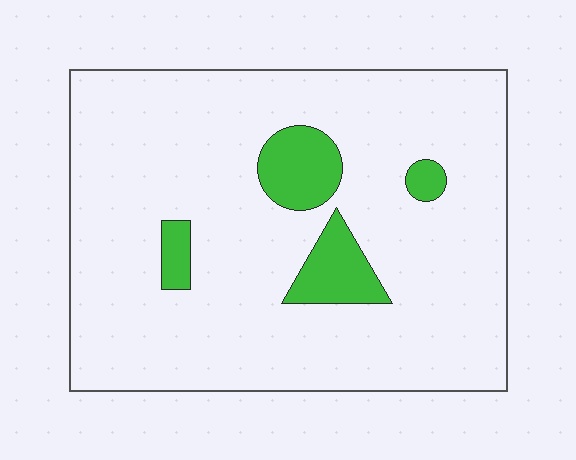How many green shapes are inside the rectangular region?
4.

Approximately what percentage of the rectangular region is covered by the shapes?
Approximately 10%.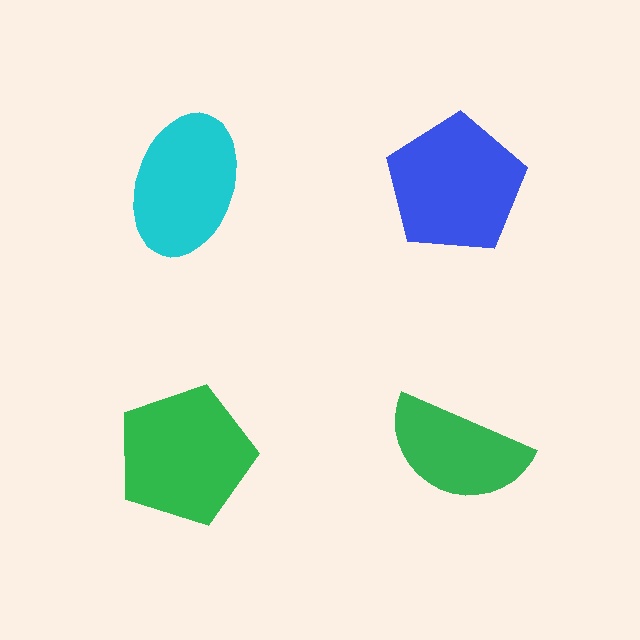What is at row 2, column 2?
A green semicircle.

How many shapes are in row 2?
2 shapes.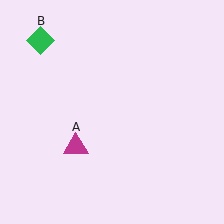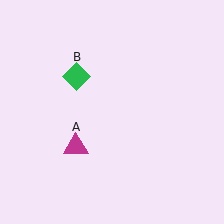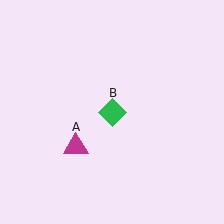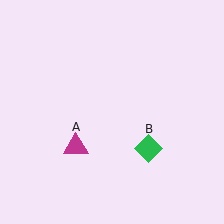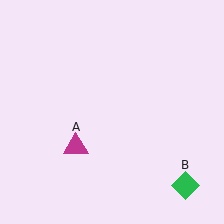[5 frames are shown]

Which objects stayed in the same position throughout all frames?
Magenta triangle (object A) remained stationary.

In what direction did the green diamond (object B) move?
The green diamond (object B) moved down and to the right.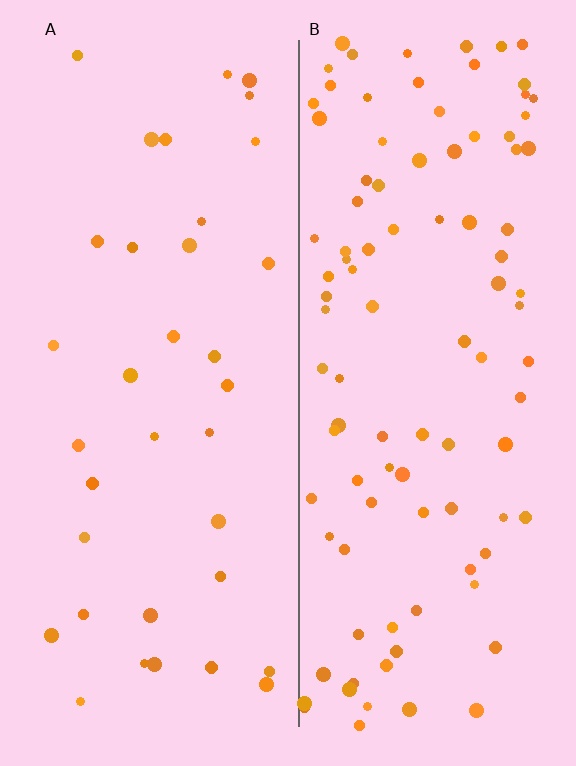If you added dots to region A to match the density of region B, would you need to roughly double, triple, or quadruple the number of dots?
Approximately triple.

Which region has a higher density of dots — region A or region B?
B (the right).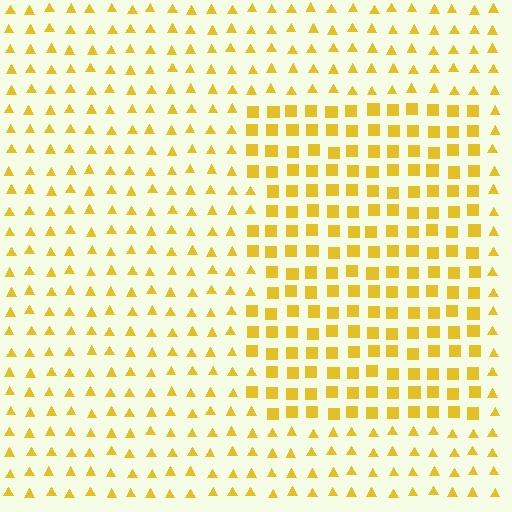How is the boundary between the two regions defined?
The boundary is defined by a change in element shape: squares inside vs. triangles outside. All elements share the same color and spacing.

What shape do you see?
I see a rectangle.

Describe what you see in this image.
The image is filled with small yellow elements arranged in a uniform grid. A rectangle-shaped region contains squares, while the surrounding area contains triangles. The boundary is defined purely by the change in element shape.